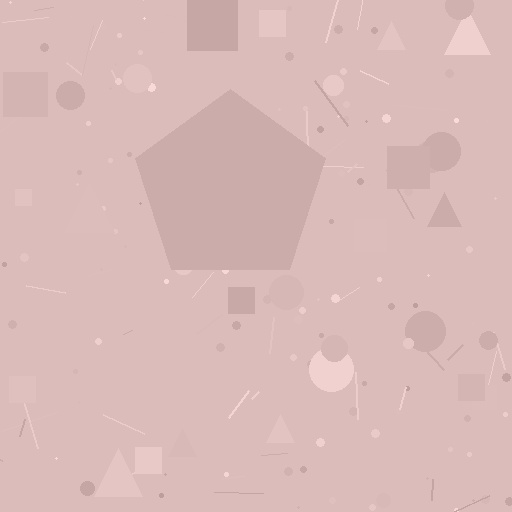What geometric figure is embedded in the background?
A pentagon is embedded in the background.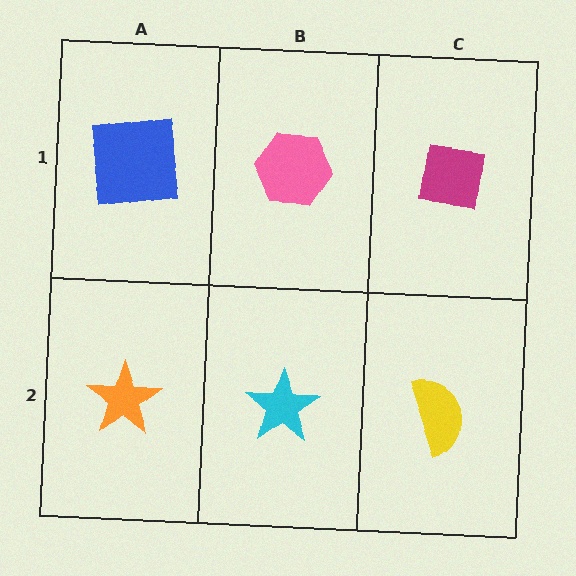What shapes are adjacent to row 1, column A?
An orange star (row 2, column A), a pink hexagon (row 1, column B).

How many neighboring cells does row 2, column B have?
3.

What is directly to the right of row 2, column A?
A cyan star.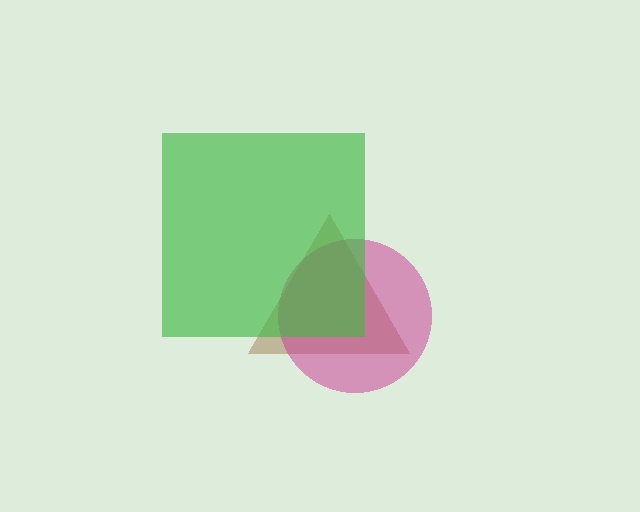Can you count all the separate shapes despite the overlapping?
Yes, there are 3 separate shapes.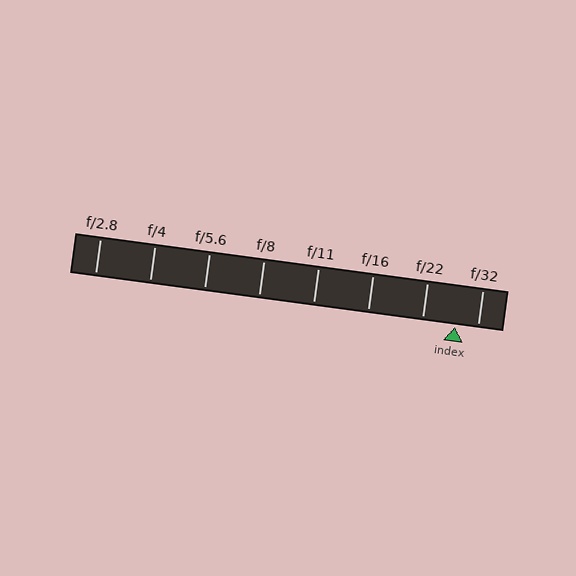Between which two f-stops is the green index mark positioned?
The index mark is between f/22 and f/32.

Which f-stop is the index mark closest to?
The index mark is closest to f/32.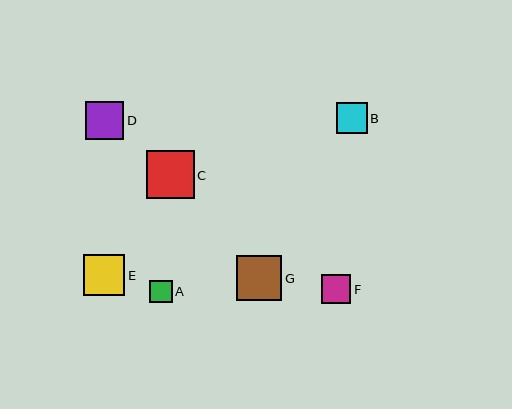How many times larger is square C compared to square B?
Square C is approximately 1.5 times the size of square B.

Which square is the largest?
Square C is the largest with a size of approximately 48 pixels.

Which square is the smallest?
Square A is the smallest with a size of approximately 23 pixels.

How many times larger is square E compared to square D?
Square E is approximately 1.1 times the size of square D.